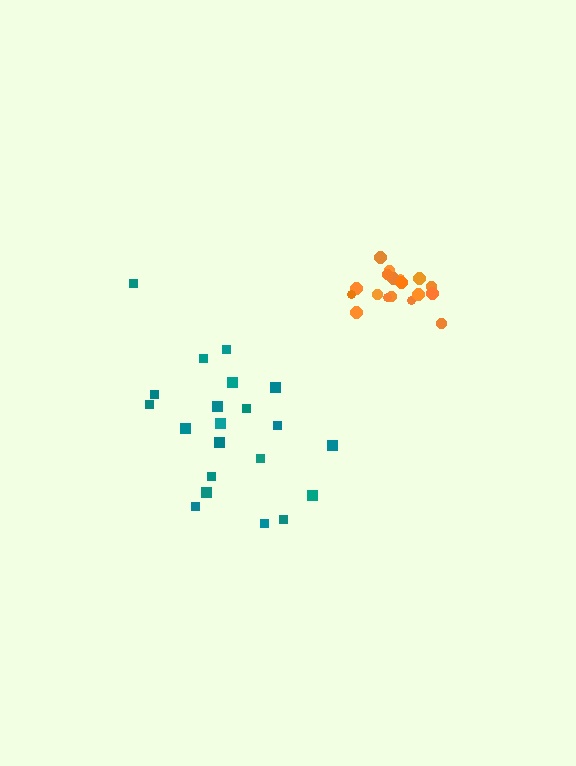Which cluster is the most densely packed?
Orange.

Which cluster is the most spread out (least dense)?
Teal.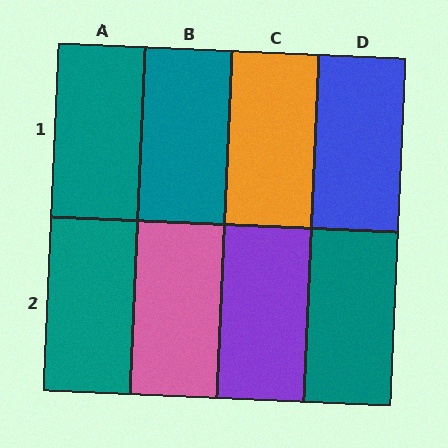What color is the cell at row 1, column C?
Orange.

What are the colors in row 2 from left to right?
Teal, pink, purple, teal.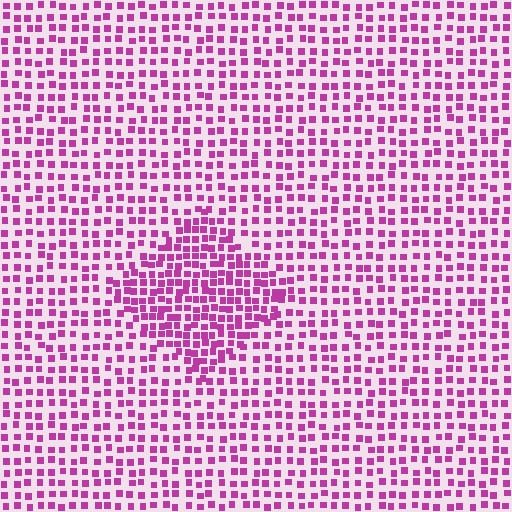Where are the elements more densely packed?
The elements are more densely packed inside the diamond boundary.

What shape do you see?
I see a diamond.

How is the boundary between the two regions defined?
The boundary is defined by a change in element density (approximately 1.7x ratio). All elements are the same color, size, and shape.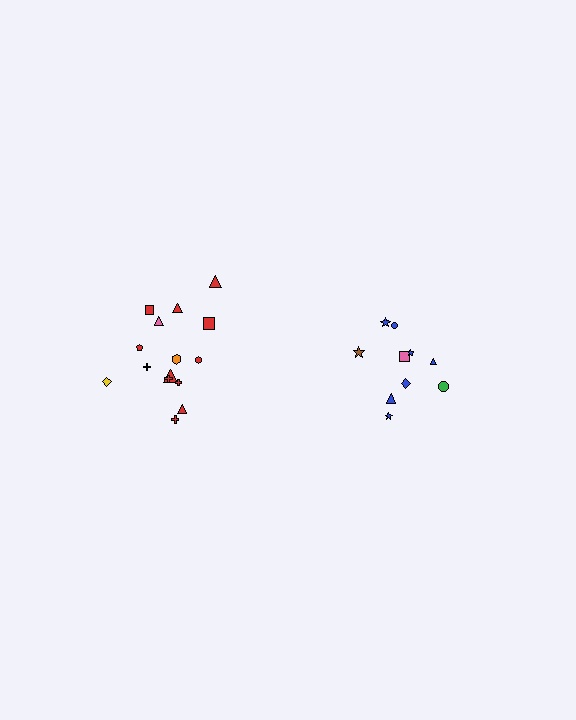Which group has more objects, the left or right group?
The left group.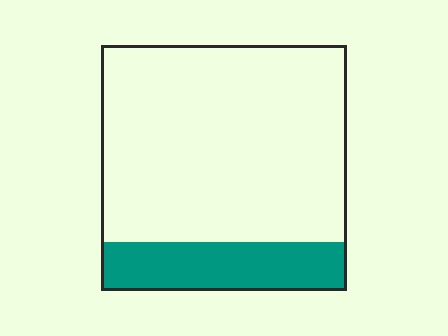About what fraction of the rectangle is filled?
About one fifth (1/5).